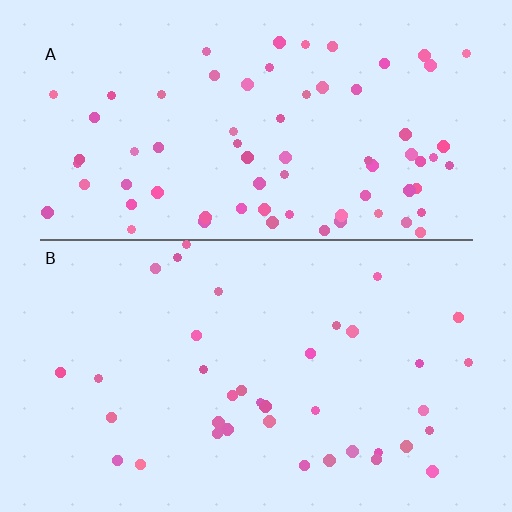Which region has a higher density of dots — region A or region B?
A (the top).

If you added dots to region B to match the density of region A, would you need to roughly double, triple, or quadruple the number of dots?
Approximately double.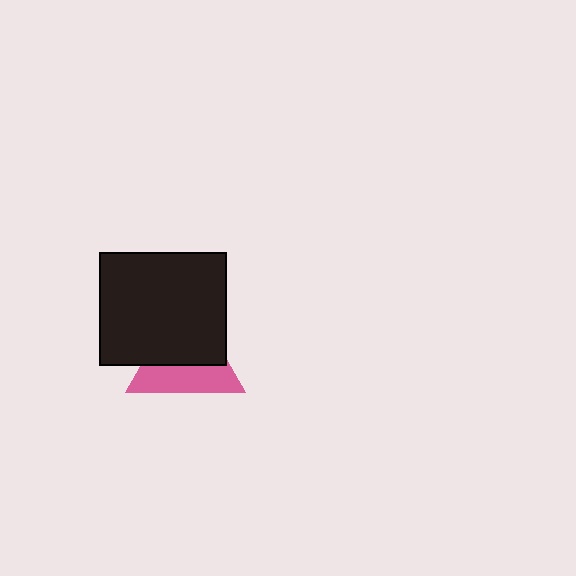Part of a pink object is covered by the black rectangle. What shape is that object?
It is a triangle.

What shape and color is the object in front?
The object in front is a black rectangle.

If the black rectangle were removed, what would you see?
You would see the complete pink triangle.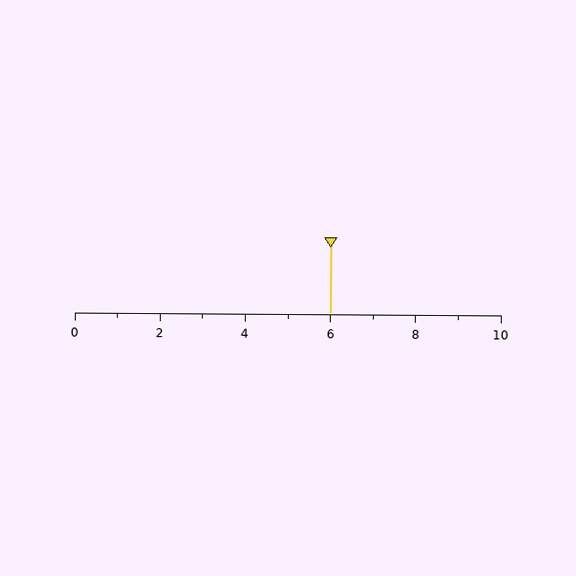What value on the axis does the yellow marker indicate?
The marker indicates approximately 6.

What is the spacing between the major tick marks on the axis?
The major ticks are spaced 2 apart.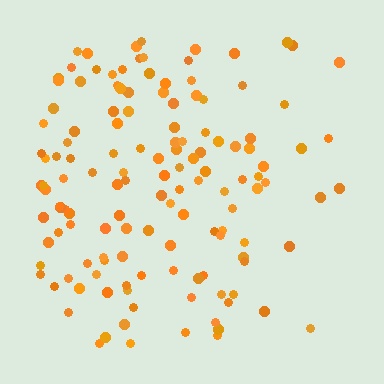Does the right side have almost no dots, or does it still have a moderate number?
Still a moderate number, just noticeably fewer than the left.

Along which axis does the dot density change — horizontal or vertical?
Horizontal.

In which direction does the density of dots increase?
From right to left, with the left side densest.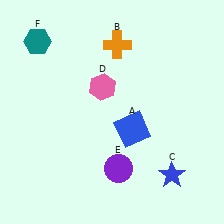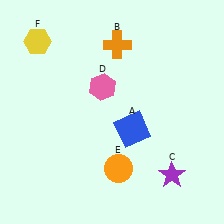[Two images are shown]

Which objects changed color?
C changed from blue to purple. E changed from purple to orange. F changed from teal to yellow.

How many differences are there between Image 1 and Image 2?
There are 3 differences between the two images.